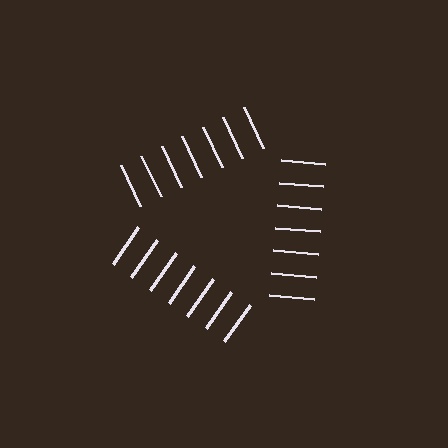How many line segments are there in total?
21 — 7 along each of the 3 edges.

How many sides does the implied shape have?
3 sides — the line-ends trace a triangle.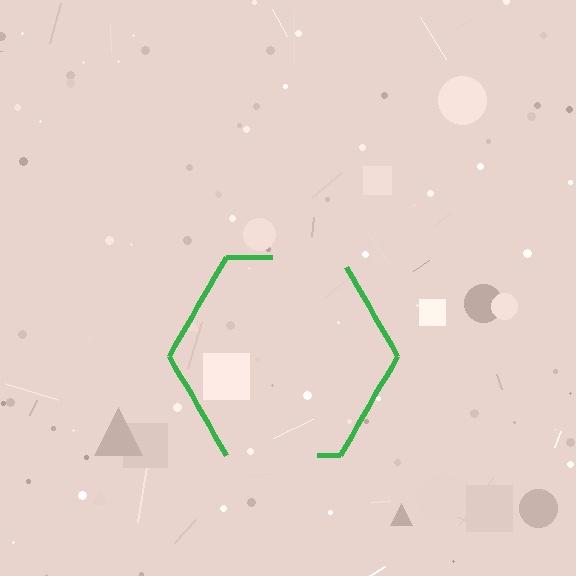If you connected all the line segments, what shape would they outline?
They would outline a hexagon.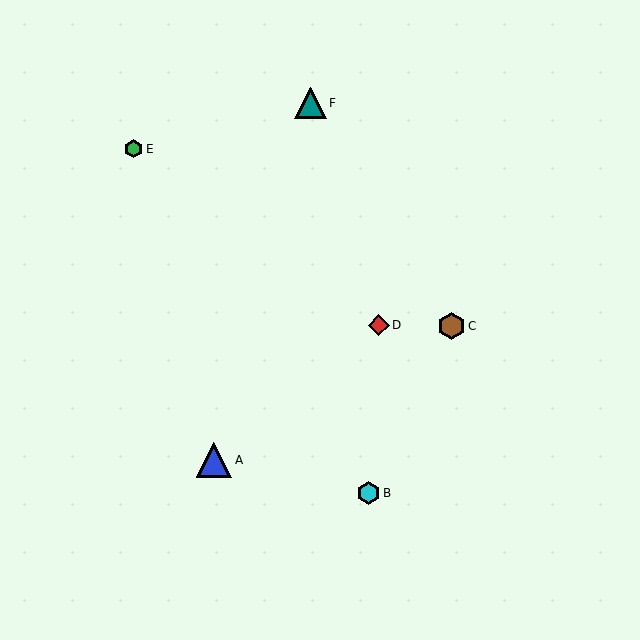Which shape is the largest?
The blue triangle (labeled A) is the largest.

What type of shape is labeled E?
Shape E is a green hexagon.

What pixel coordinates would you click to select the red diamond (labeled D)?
Click at (379, 325) to select the red diamond D.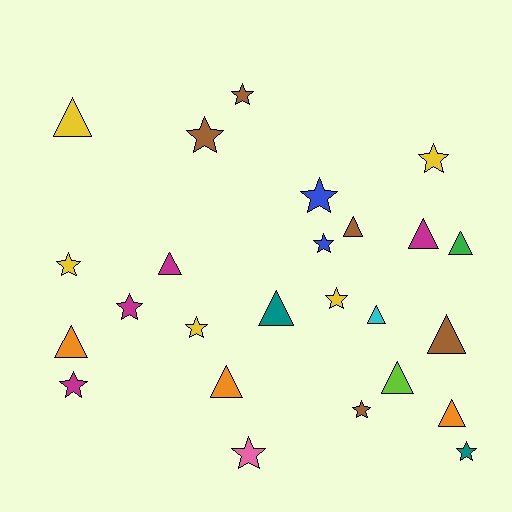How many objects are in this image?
There are 25 objects.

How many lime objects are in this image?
There is 1 lime object.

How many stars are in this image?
There are 13 stars.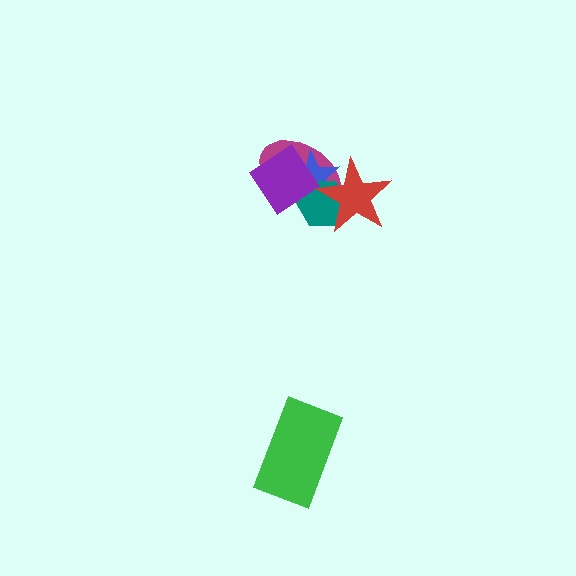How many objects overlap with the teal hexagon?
4 objects overlap with the teal hexagon.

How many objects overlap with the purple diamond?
3 objects overlap with the purple diamond.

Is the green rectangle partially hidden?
No, no other shape covers it.